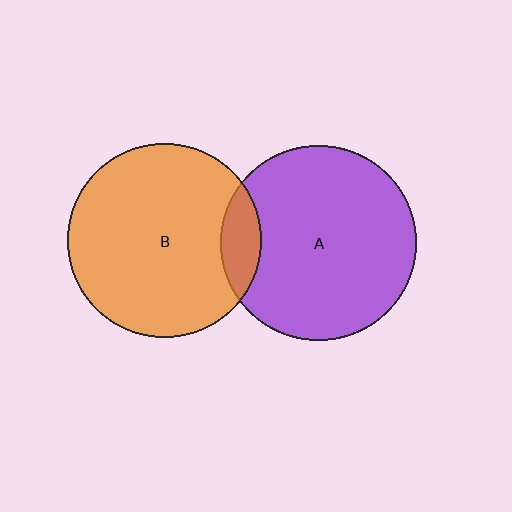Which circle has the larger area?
Circle A (purple).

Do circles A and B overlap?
Yes.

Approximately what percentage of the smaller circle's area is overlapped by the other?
Approximately 10%.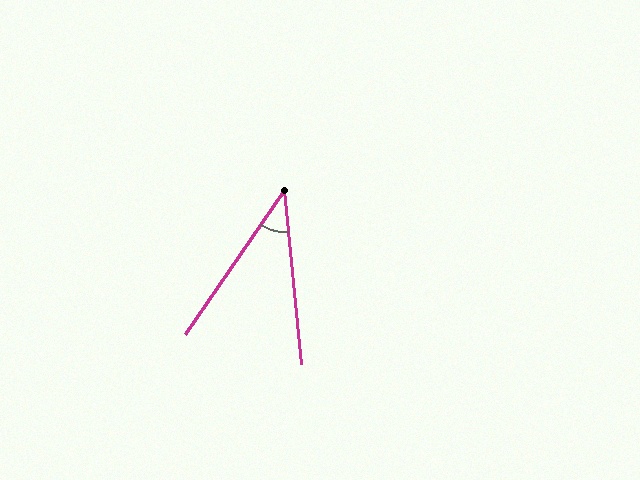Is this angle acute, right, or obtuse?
It is acute.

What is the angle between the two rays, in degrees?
Approximately 40 degrees.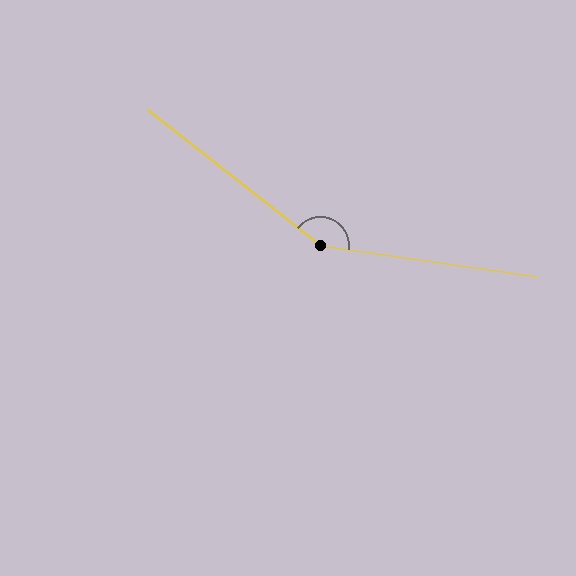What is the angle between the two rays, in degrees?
Approximately 150 degrees.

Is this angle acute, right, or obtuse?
It is obtuse.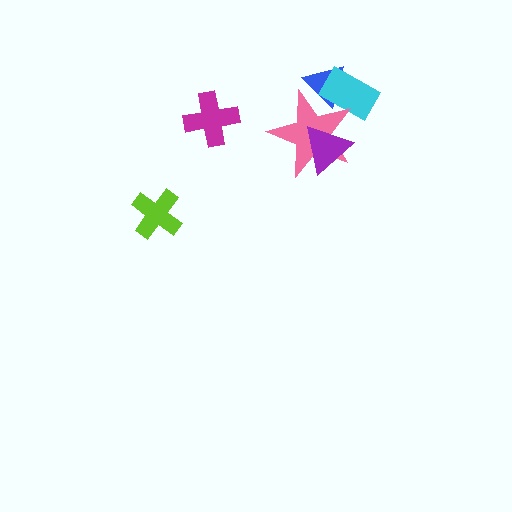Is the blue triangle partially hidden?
Yes, it is partially covered by another shape.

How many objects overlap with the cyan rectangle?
2 objects overlap with the cyan rectangle.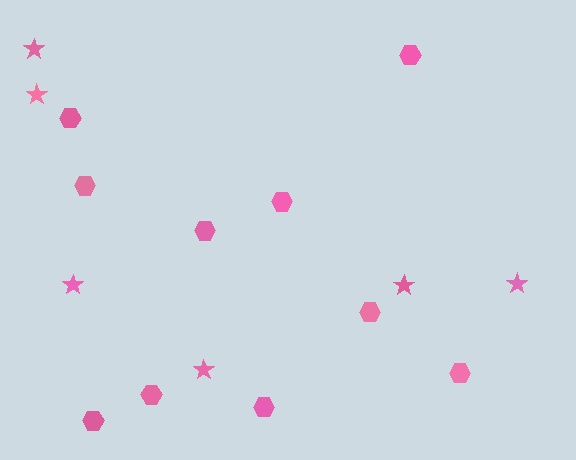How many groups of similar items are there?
There are 2 groups: one group of stars (6) and one group of hexagons (10).